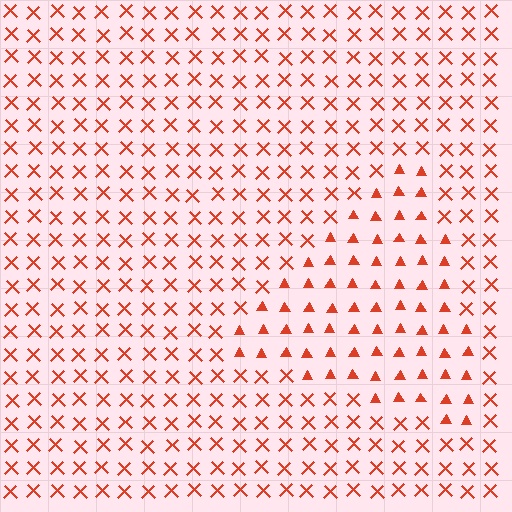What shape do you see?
I see a triangle.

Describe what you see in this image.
The image is filled with small red elements arranged in a uniform grid. A triangle-shaped region contains triangles, while the surrounding area contains X marks. The boundary is defined purely by the change in element shape.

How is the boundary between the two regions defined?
The boundary is defined by a change in element shape: triangles inside vs. X marks outside. All elements share the same color and spacing.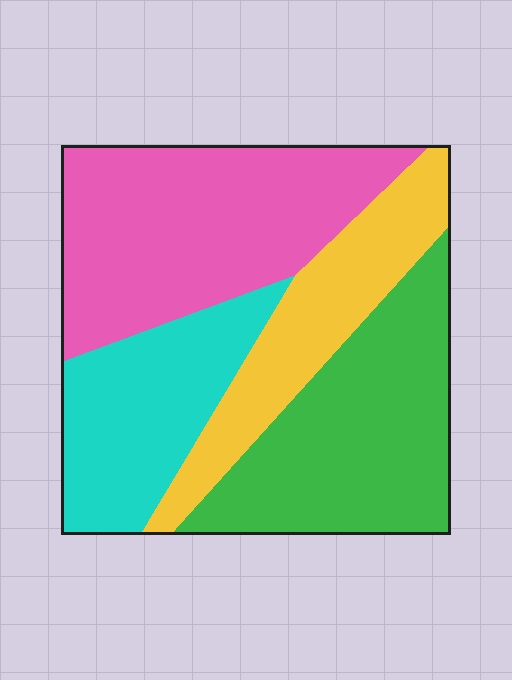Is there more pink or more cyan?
Pink.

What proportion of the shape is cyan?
Cyan takes up about one fifth (1/5) of the shape.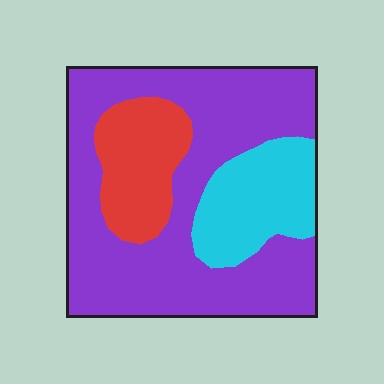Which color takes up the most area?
Purple, at roughly 65%.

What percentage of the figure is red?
Red covers roughly 15% of the figure.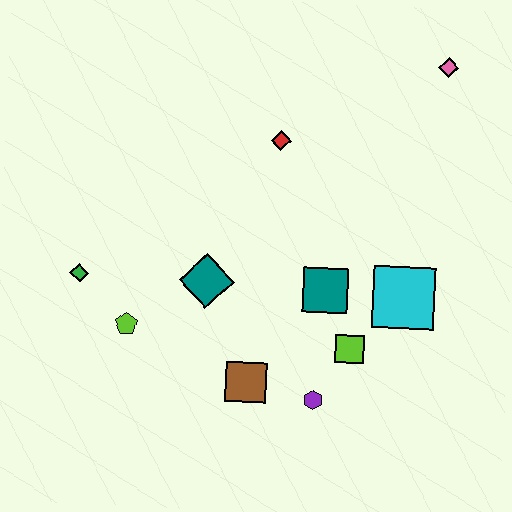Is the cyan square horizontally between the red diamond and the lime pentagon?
No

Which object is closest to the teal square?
The lime square is closest to the teal square.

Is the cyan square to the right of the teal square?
Yes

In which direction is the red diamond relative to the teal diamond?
The red diamond is above the teal diamond.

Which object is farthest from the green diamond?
The pink diamond is farthest from the green diamond.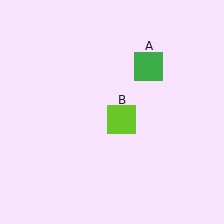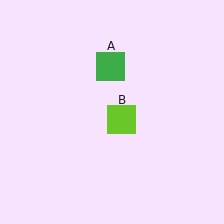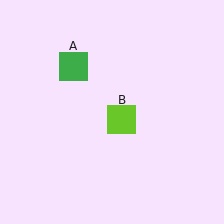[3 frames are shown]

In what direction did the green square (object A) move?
The green square (object A) moved left.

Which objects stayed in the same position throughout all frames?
Lime square (object B) remained stationary.